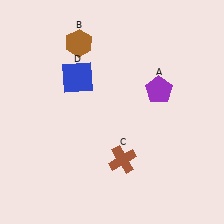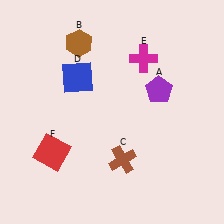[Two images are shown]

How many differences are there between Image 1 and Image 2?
There are 2 differences between the two images.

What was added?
A magenta cross (E), a red square (F) were added in Image 2.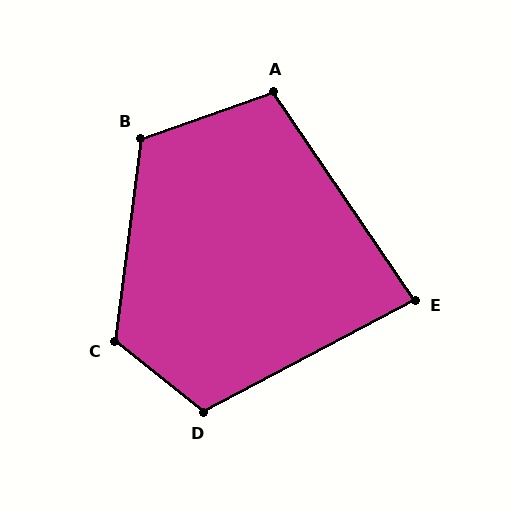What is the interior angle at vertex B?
Approximately 117 degrees (obtuse).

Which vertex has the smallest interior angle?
E, at approximately 84 degrees.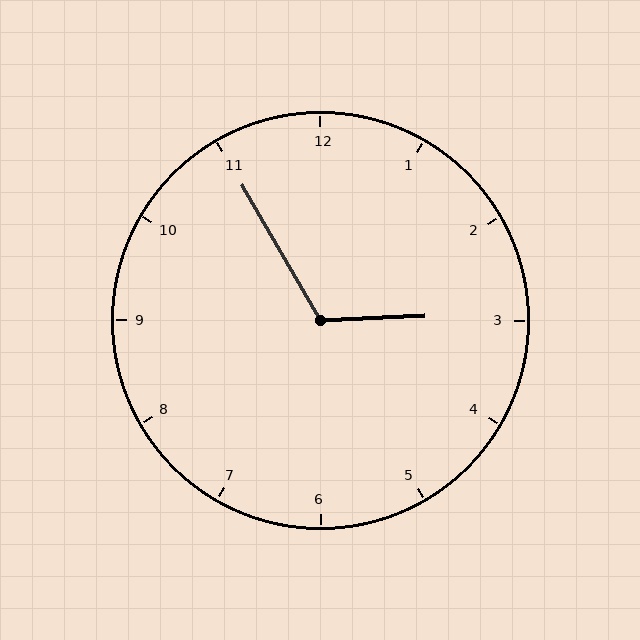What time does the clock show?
2:55.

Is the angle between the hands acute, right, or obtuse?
It is obtuse.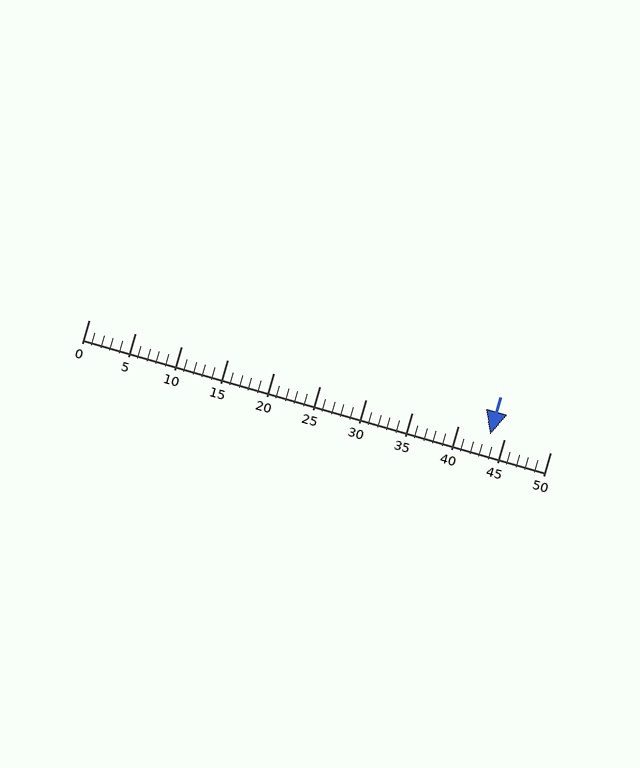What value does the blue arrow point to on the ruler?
The blue arrow points to approximately 44.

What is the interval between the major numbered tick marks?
The major tick marks are spaced 5 units apart.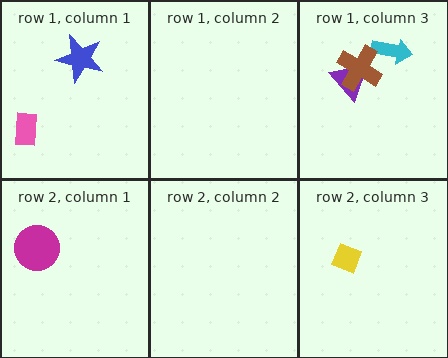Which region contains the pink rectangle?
The row 1, column 1 region.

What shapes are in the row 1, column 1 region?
The pink rectangle, the blue star.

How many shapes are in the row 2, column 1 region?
1.